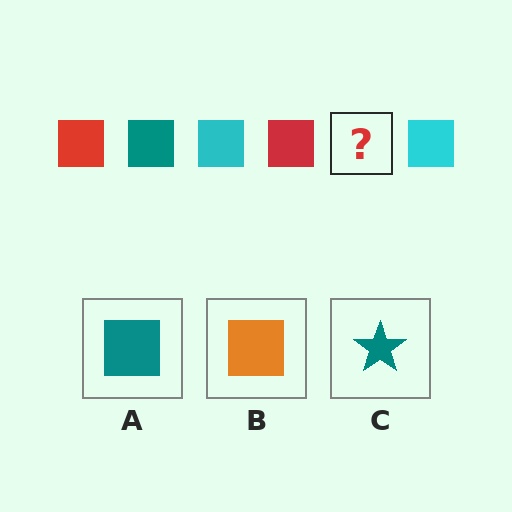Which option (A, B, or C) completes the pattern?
A.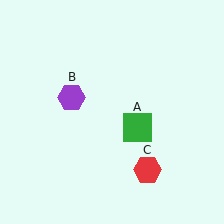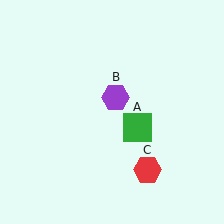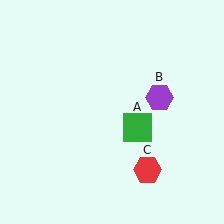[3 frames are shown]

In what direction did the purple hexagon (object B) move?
The purple hexagon (object B) moved right.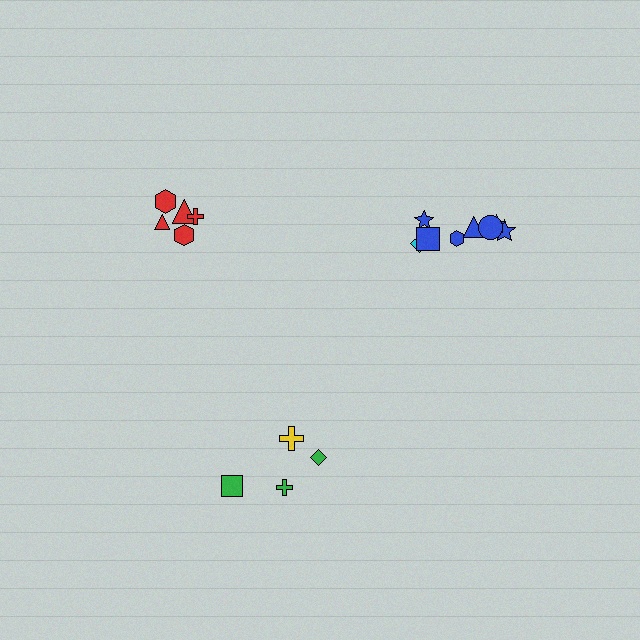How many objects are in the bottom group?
There are 4 objects.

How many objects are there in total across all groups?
There are 17 objects.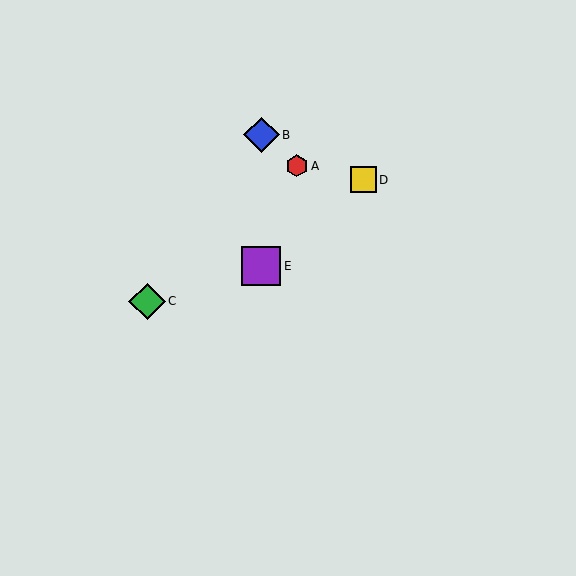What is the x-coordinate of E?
Object E is at x≈261.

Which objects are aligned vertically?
Objects B, E are aligned vertically.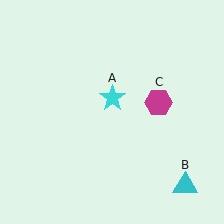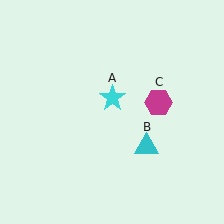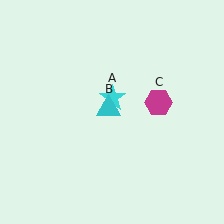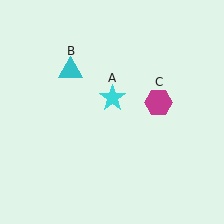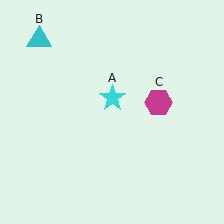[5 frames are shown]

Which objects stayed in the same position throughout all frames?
Cyan star (object A) and magenta hexagon (object C) remained stationary.